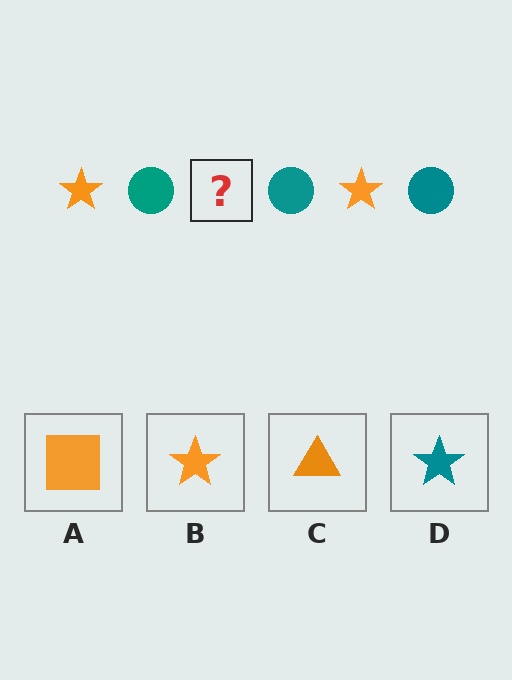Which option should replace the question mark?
Option B.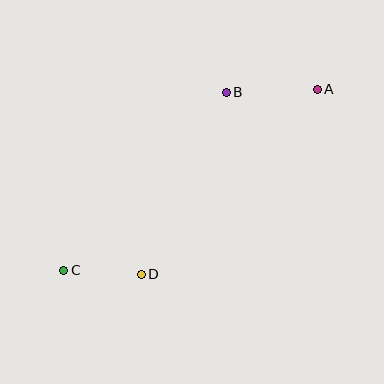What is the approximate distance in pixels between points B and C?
The distance between B and C is approximately 241 pixels.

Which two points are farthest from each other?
Points A and C are farthest from each other.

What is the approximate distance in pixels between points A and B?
The distance between A and B is approximately 91 pixels.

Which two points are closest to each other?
Points C and D are closest to each other.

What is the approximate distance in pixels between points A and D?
The distance between A and D is approximately 255 pixels.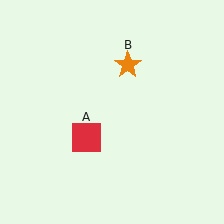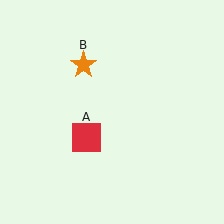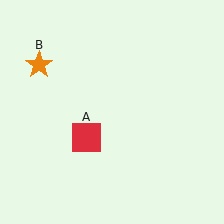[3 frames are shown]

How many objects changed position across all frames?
1 object changed position: orange star (object B).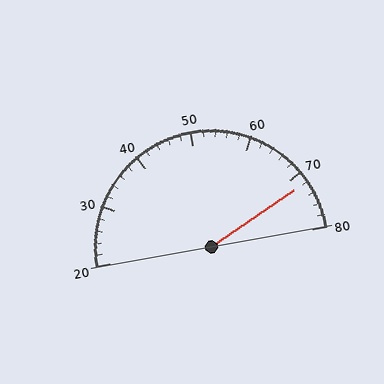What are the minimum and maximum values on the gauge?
The gauge ranges from 20 to 80.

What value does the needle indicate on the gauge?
The needle indicates approximately 72.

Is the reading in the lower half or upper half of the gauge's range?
The reading is in the upper half of the range (20 to 80).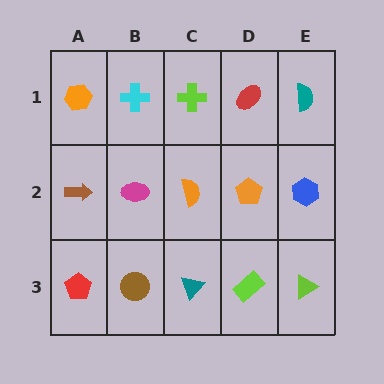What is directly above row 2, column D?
A red ellipse.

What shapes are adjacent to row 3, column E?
A blue hexagon (row 2, column E), a lime rectangle (row 3, column D).